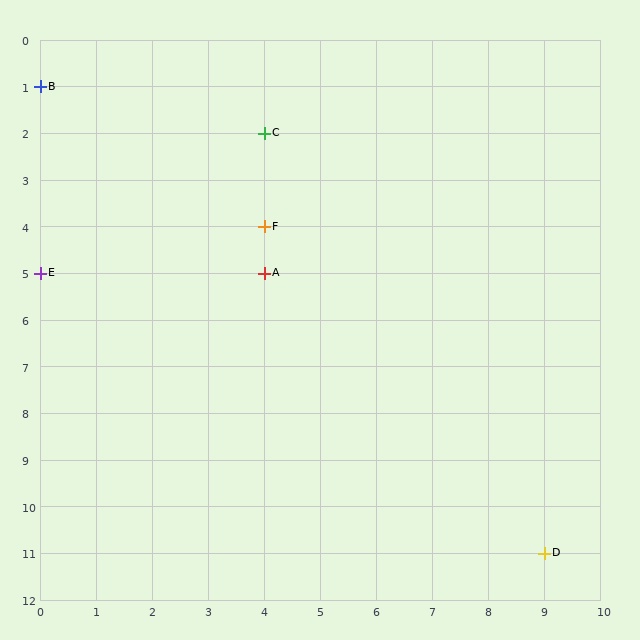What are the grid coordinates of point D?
Point D is at grid coordinates (9, 11).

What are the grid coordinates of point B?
Point B is at grid coordinates (0, 1).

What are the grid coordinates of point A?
Point A is at grid coordinates (4, 5).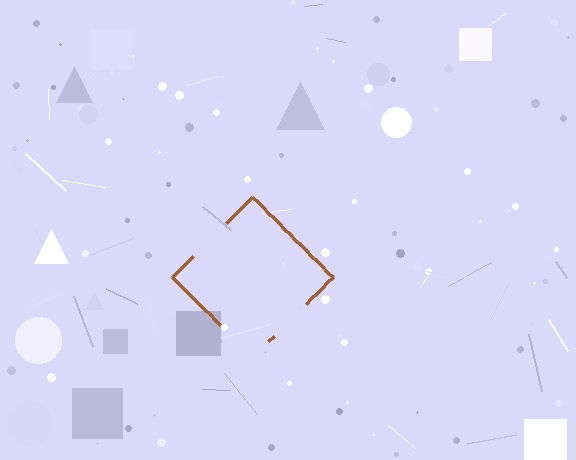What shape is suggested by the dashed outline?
The dashed outline suggests a diamond.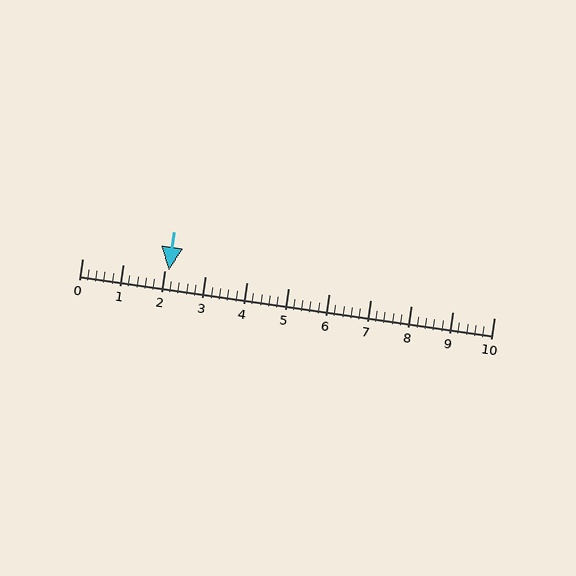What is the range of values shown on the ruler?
The ruler shows values from 0 to 10.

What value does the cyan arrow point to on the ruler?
The cyan arrow points to approximately 2.1.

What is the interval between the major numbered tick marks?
The major tick marks are spaced 1 units apart.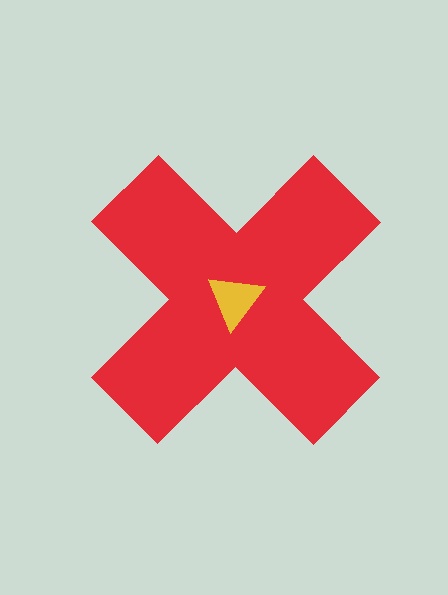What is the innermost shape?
The yellow triangle.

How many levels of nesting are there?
2.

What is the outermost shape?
The red cross.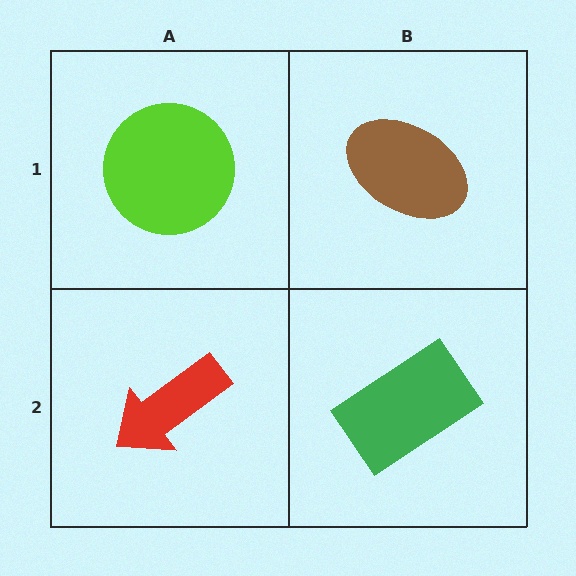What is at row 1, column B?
A brown ellipse.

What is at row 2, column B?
A green rectangle.